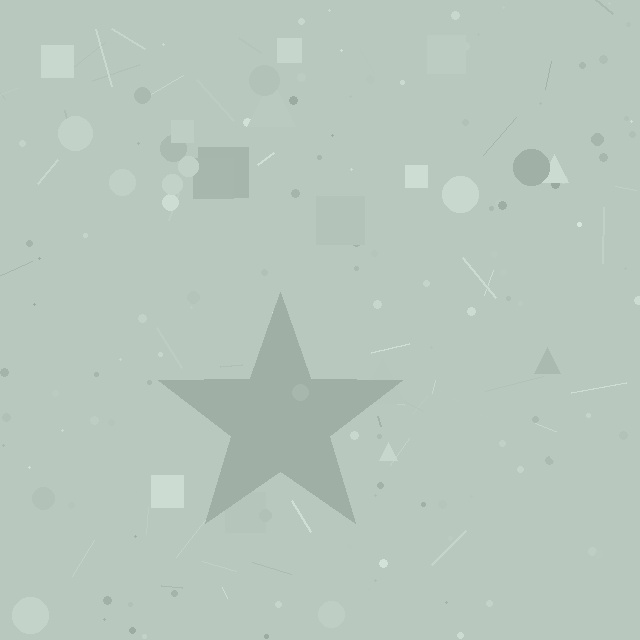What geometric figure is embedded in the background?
A star is embedded in the background.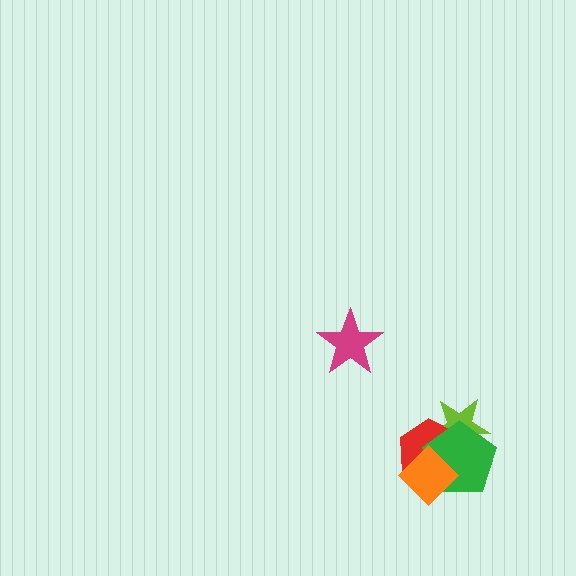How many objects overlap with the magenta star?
0 objects overlap with the magenta star.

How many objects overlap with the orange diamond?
2 objects overlap with the orange diamond.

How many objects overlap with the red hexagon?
3 objects overlap with the red hexagon.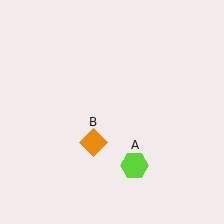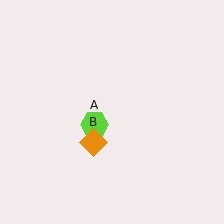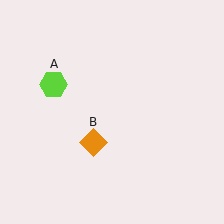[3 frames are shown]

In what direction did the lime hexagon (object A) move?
The lime hexagon (object A) moved up and to the left.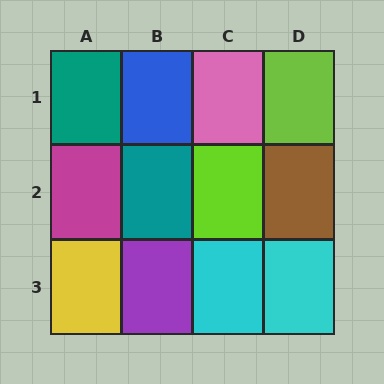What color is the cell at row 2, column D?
Brown.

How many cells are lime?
2 cells are lime.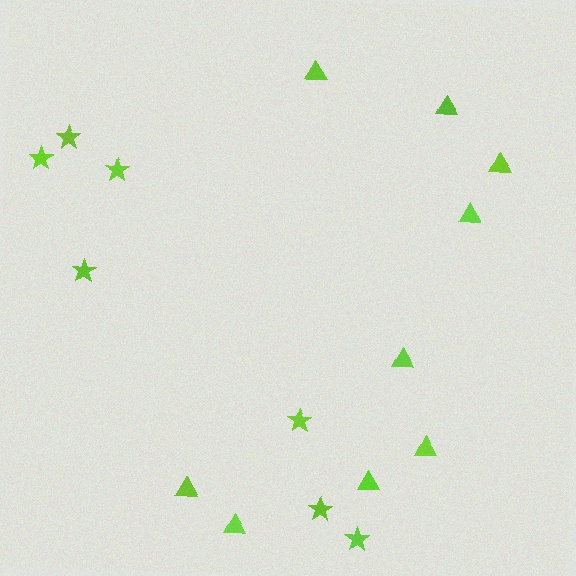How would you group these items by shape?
There are 2 groups: one group of stars (7) and one group of triangles (9).